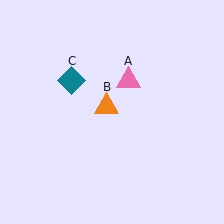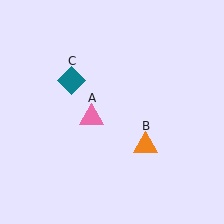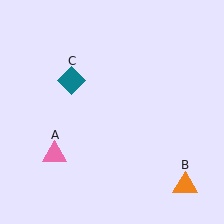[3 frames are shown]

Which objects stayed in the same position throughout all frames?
Teal diamond (object C) remained stationary.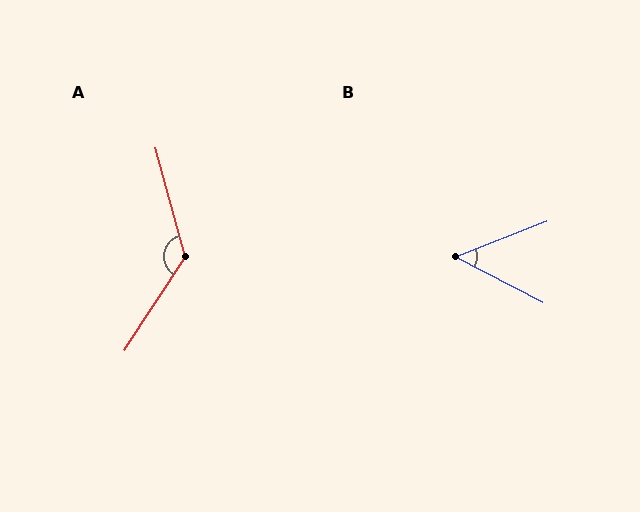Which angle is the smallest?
B, at approximately 49 degrees.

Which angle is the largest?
A, at approximately 132 degrees.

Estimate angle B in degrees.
Approximately 49 degrees.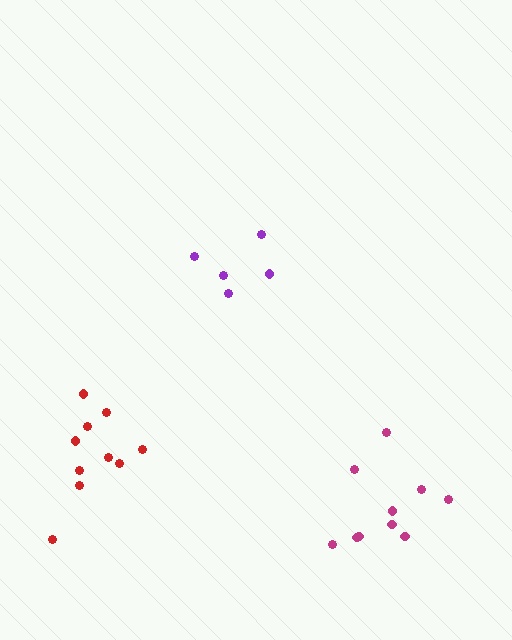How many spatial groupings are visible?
There are 3 spatial groupings.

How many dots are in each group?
Group 1: 5 dots, Group 2: 10 dots, Group 3: 10 dots (25 total).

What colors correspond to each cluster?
The clusters are colored: purple, red, magenta.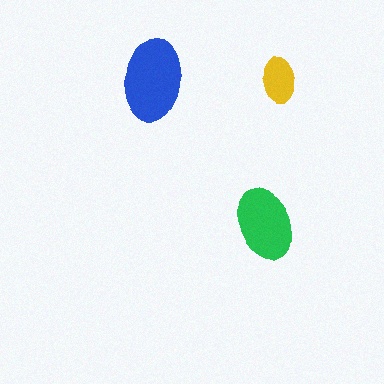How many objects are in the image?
There are 3 objects in the image.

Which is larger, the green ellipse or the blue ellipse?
The blue one.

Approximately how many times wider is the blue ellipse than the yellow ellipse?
About 2 times wider.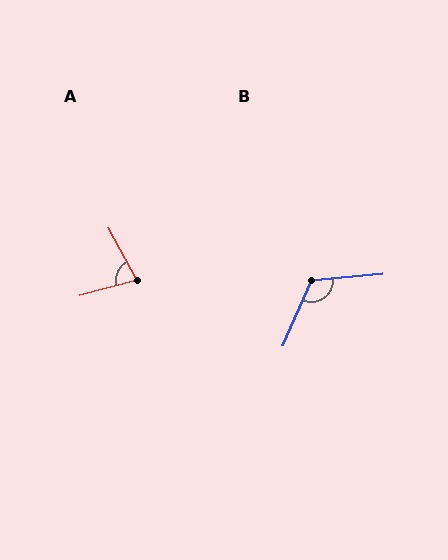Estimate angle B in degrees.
Approximately 119 degrees.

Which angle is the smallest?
A, at approximately 76 degrees.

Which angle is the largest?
B, at approximately 119 degrees.